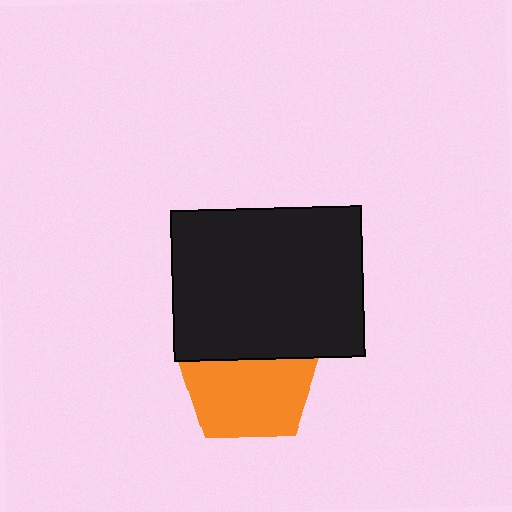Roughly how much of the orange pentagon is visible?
About half of it is visible (roughly 63%).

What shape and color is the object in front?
The object in front is a black rectangle.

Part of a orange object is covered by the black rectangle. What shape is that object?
It is a pentagon.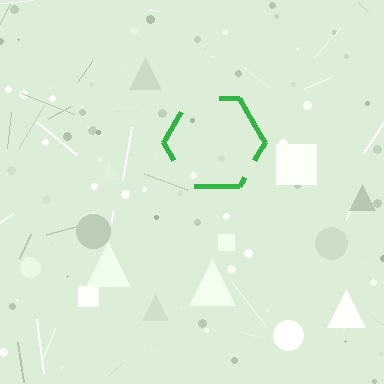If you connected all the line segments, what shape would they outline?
They would outline a hexagon.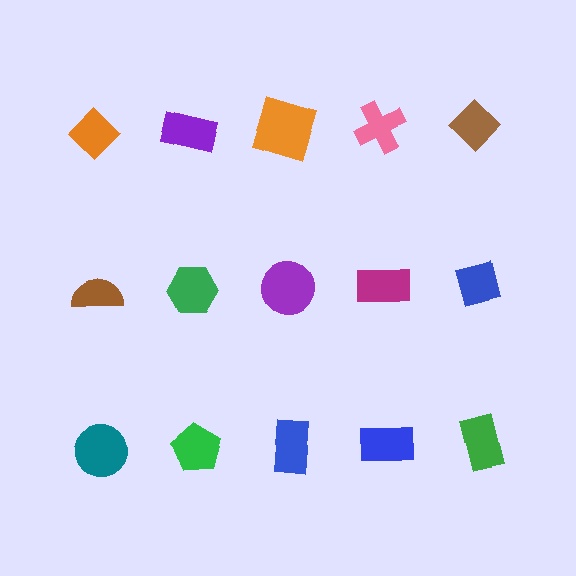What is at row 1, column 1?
An orange diamond.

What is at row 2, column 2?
A green hexagon.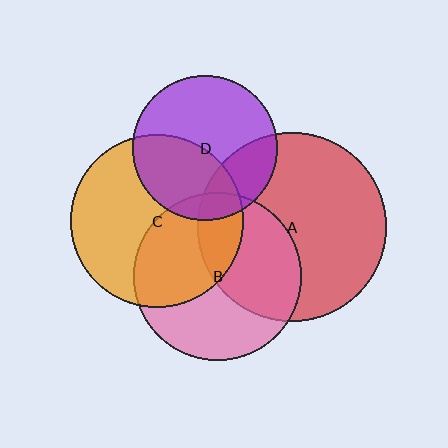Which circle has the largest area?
Circle A (red).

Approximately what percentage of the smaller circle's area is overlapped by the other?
Approximately 15%.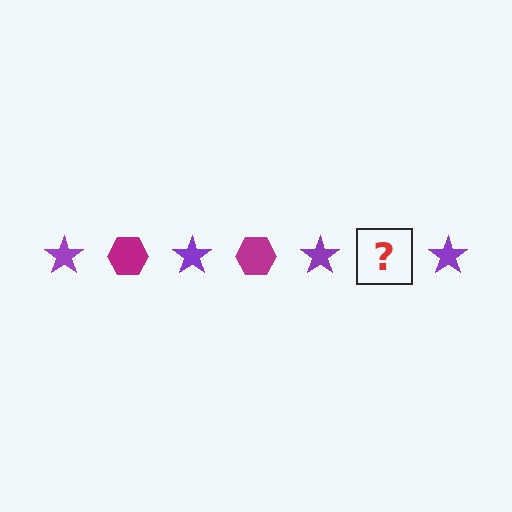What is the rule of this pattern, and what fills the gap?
The rule is that the pattern alternates between purple star and magenta hexagon. The gap should be filled with a magenta hexagon.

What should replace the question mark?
The question mark should be replaced with a magenta hexagon.